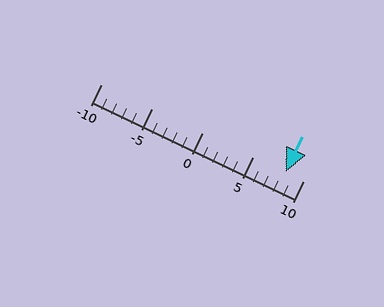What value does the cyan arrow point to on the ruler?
The cyan arrow points to approximately 8.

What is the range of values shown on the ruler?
The ruler shows values from -10 to 10.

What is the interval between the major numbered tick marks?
The major tick marks are spaced 5 units apart.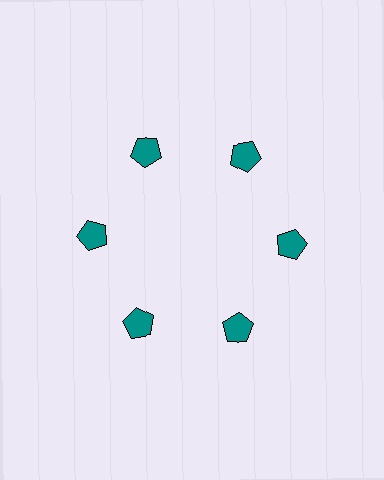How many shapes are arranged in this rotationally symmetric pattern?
There are 6 shapes, arranged in 6 groups of 1.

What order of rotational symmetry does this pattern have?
This pattern has 6-fold rotational symmetry.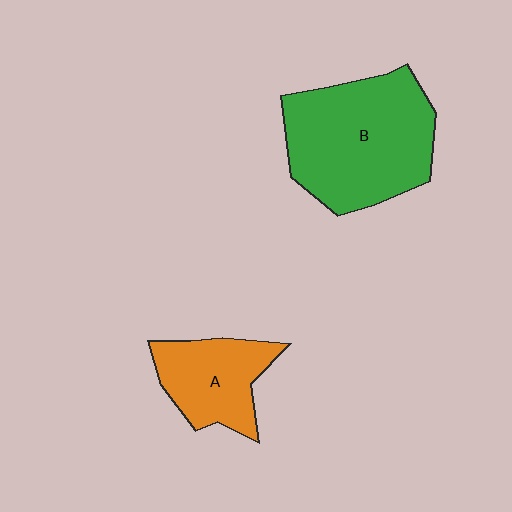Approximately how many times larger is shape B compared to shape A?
Approximately 1.9 times.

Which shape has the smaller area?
Shape A (orange).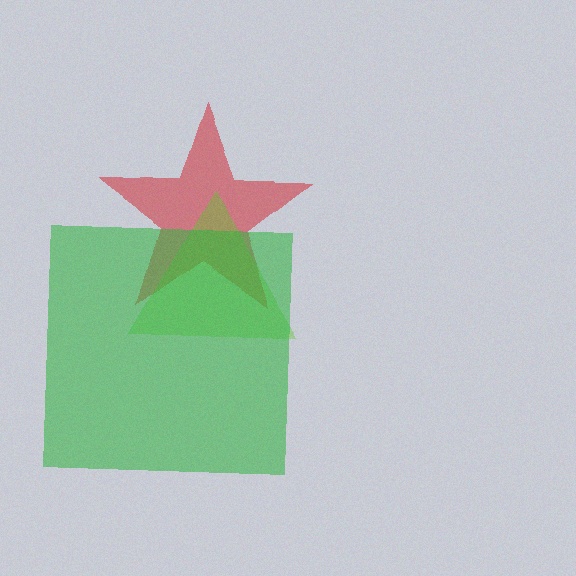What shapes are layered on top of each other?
The layered shapes are: a red star, a lime triangle, a green square.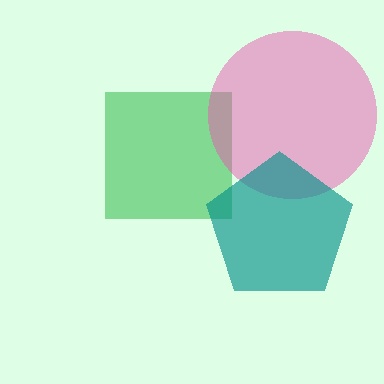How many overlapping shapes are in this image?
There are 3 overlapping shapes in the image.